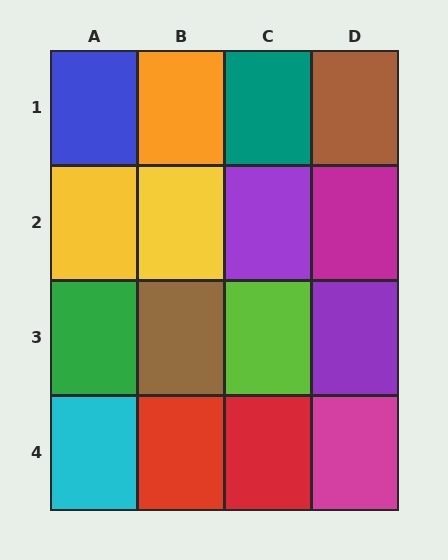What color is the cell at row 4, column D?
Magenta.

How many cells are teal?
1 cell is teal.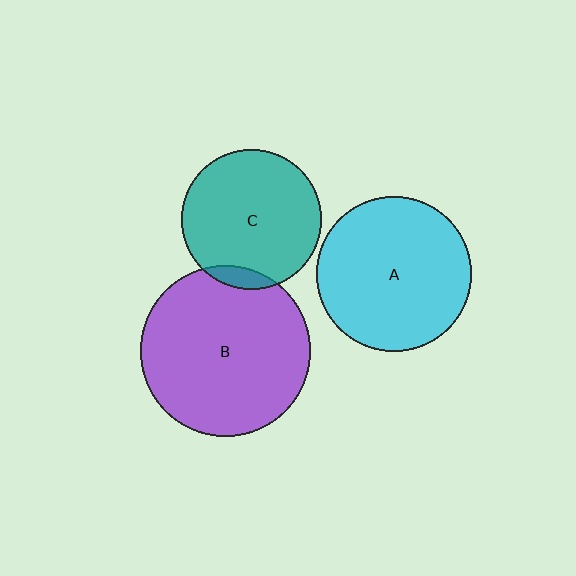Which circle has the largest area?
Circle B (purple).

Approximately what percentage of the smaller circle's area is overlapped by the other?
Approximately 5%.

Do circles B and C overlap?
Yes.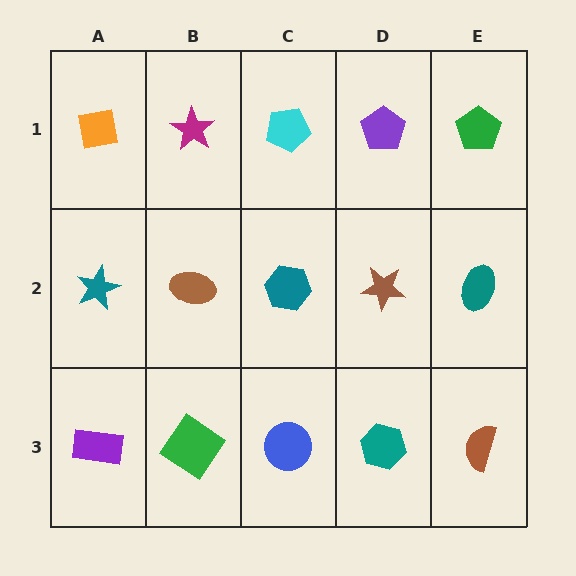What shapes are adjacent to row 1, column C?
A teal hexagon (row 2, column C), a magenta star (row 1, column B), a purple pentagon (row 1, column D).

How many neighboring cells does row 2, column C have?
4.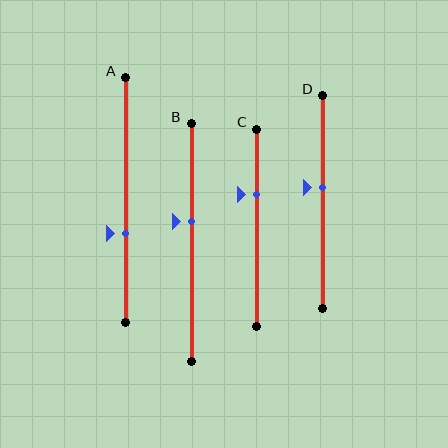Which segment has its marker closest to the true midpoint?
Segment D has its marker closest to the true midpoint.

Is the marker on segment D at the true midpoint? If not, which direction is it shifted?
No, the marker on segment D is shifted upward by about 7% of the segment length.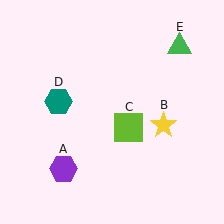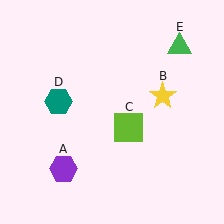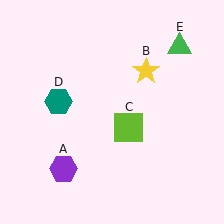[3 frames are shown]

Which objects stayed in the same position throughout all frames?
Purple hexagon (object A) and lime square (object C) and teal hexagon (object D) and green triangle (object E) remained stationary.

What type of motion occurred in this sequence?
The yellow star (object B) rotated counterclockwise around the center of the scene.